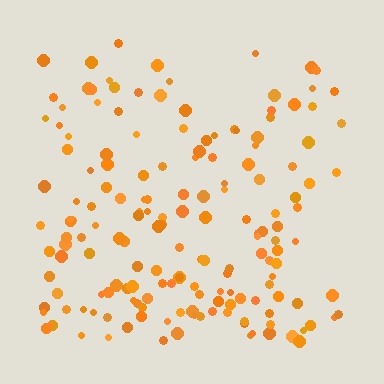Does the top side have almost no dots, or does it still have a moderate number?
Still a moderate number, just noticeably fewer than the bottom.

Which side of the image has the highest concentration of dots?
The bottom.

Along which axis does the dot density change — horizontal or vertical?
Vertical.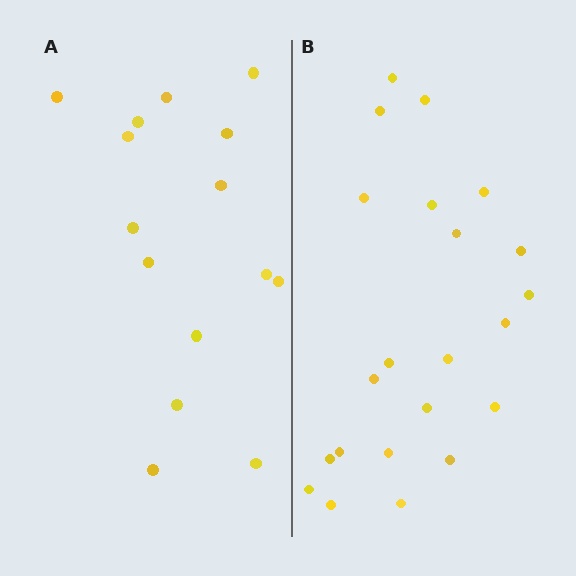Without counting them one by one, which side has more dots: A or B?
Region B (the right region) has more dots.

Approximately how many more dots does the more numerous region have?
Region B has roughly 8 or so more dots than region A.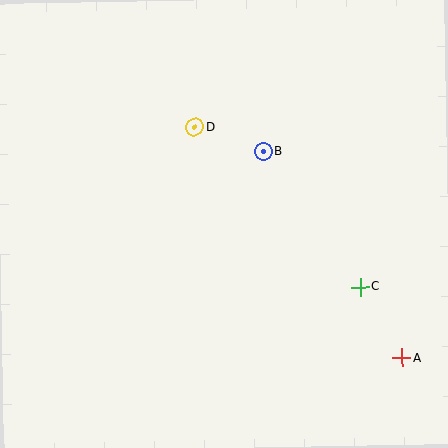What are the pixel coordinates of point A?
Point A is at (402, 358).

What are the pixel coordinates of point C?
Point C is at (360, 287).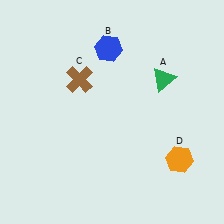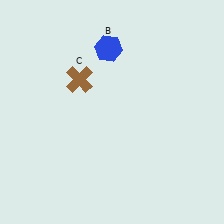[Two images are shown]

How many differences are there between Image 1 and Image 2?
There are 2 differences between the two images.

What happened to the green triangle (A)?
The green triangle (A) was removed in Image 2. It was in the top-right area of Image 1.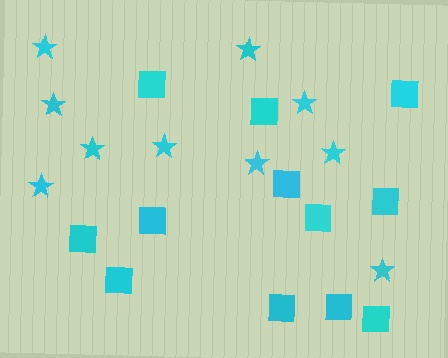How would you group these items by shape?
There are 2 groups: one group of stars (10) and one group of squares (12).